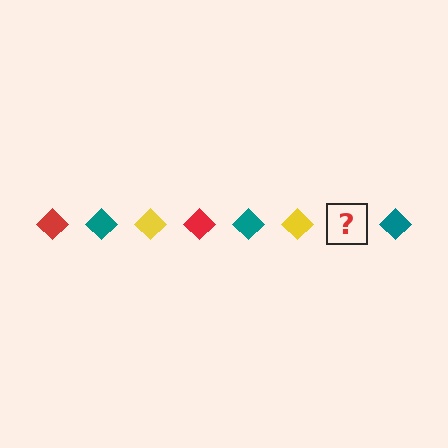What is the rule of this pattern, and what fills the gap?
The rule is that the pattern cycles through red, teal, yellow diamonds. The gap should be filled with a red diamond.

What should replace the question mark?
The question mark should be replaced with a red diamond.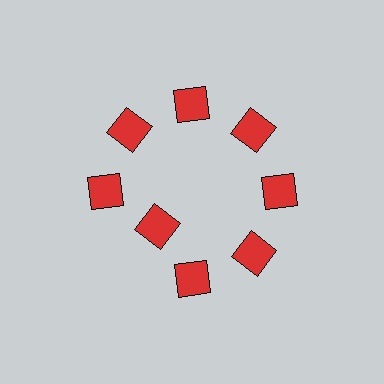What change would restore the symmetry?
The symmetry would be restored by moving it outward, back onto the ring so that all 8 diamonds sit at equal angles and equal distance from the center.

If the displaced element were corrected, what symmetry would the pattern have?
It would have 8-fold rotational symmetry — the pattern would map onto itself every 45 degrees.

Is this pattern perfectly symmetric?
No. The 8 red diamonds are arranged in a ring, but one element near the 8 o'clock position is pulled inward toward the center, breaking the 8-fold rotational symmetry.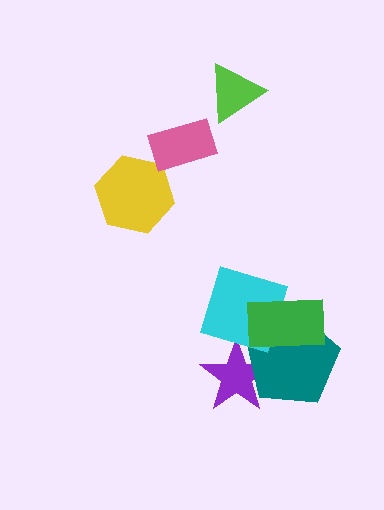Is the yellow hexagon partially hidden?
No, no other shape covers it.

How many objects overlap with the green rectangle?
2 objects overlap with the green rectangle.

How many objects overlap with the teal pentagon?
3 objects overlap with the teal pentagon.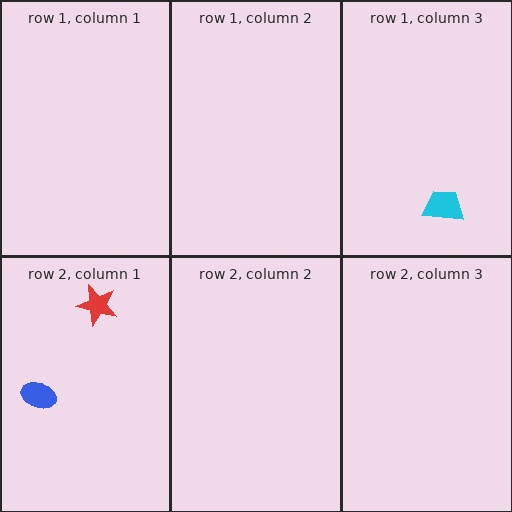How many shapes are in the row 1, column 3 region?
1.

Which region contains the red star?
The row 2, column 1 region.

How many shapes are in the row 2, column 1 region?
2.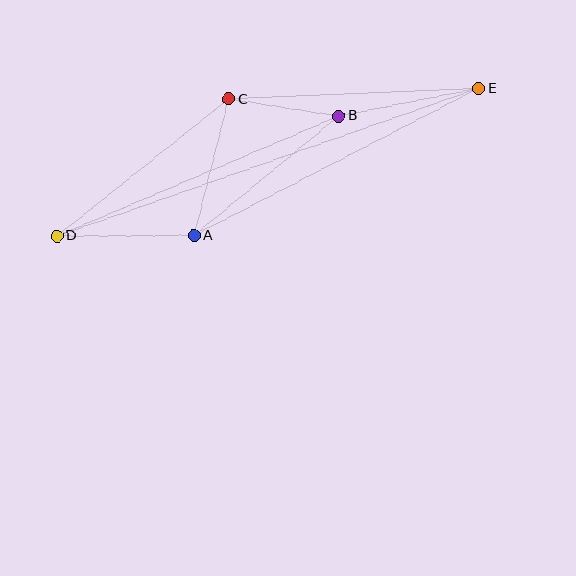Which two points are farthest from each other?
Points D and E are farthest from each other.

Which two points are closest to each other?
Points B and C are closest to each other.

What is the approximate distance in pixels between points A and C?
The distance between A and C is approximately 141 pixels.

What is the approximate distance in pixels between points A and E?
The distance between A and E is approximately 320 pixels.